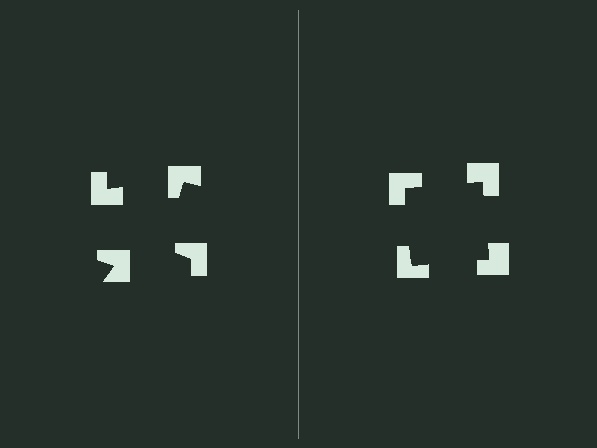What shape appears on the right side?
An illusory square.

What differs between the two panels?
The notched squares are positioned identically on both sides; only the wedge orientations differ. On the right they align to a square; on the left they are misaligned.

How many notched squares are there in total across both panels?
8 — 4 on each side.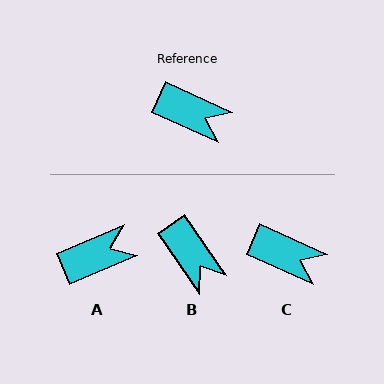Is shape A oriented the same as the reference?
No, it is off by about 48 degrees.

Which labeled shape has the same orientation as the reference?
C.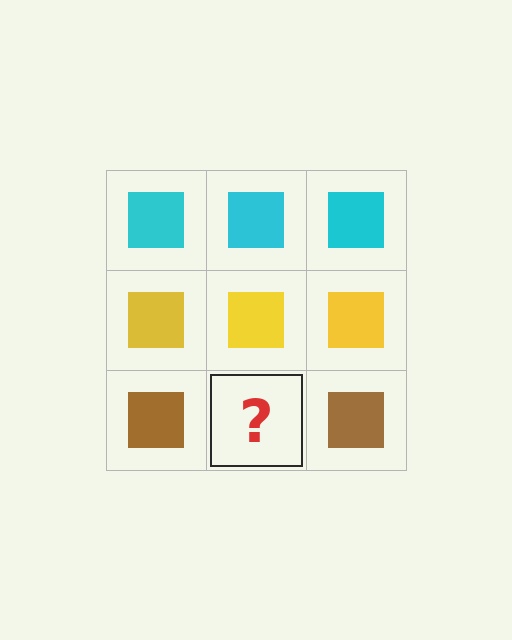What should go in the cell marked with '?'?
The missing cell should contain a brown square.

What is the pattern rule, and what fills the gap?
The rule is that each row has a consistent color. The gap should be filled with a brown square.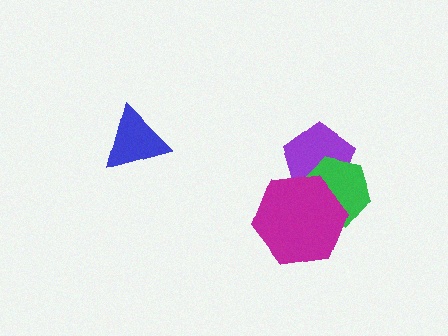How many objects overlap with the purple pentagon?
2 objects overlap with the purple pentagon.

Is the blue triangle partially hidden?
No, no other shape covers it.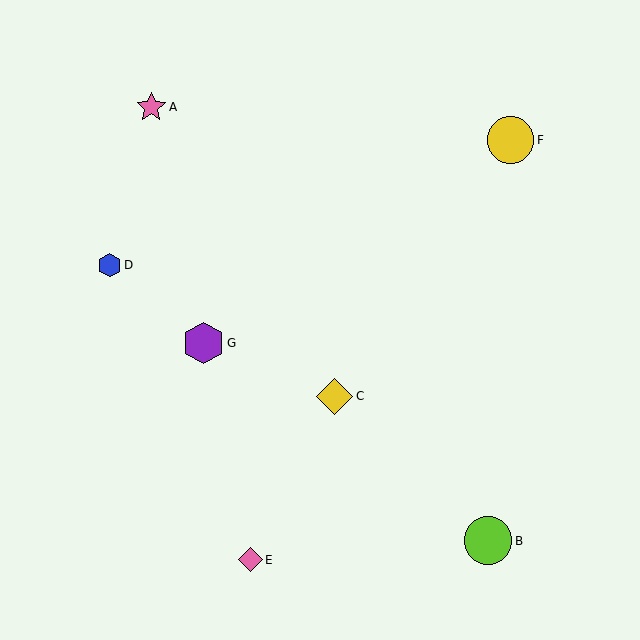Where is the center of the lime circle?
The center of the lime circle is at (488, 541).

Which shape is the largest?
The lime circle (labeled B) is the largest.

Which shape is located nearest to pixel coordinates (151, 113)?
The pink star (labeled A) at (151, 107) is nearest to that location.